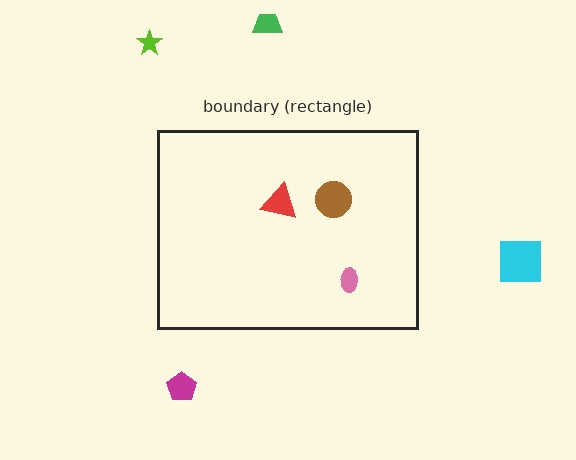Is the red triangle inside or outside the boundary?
Inside.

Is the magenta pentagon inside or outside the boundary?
Outside.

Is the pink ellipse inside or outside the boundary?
Inside.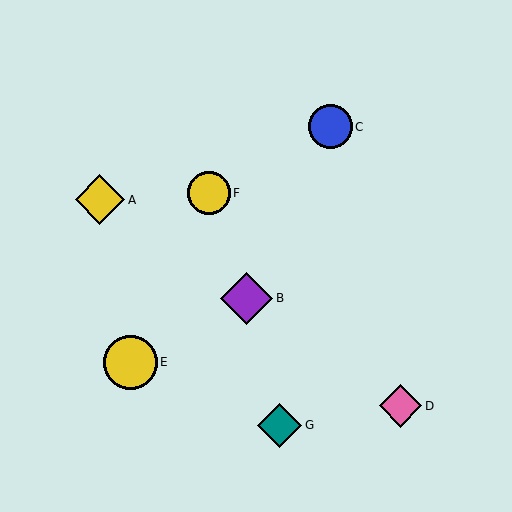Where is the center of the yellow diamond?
The center of the yellow diamond is at (100, 200).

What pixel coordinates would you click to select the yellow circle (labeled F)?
Click at (209, 193) to select the yellow circle F.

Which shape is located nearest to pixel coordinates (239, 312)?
The purple diamond (labeled B) at (247, 298) is nearest to that location.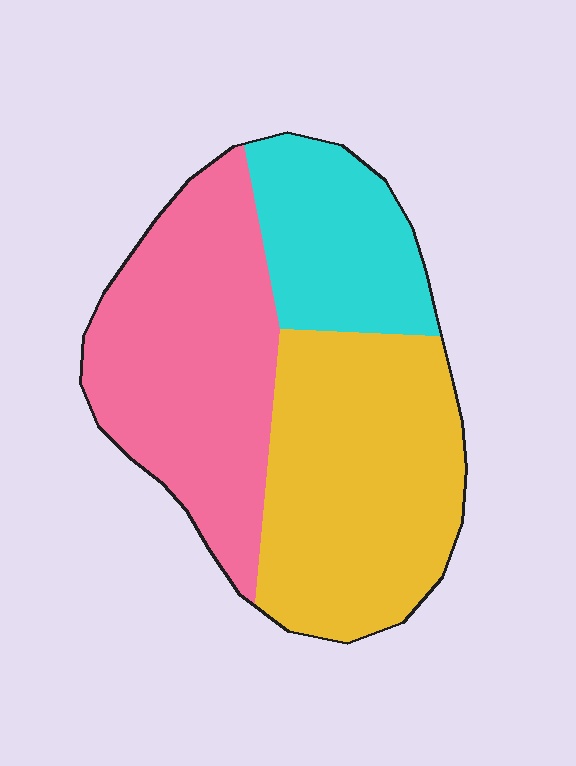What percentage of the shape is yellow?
Yellow covers roughly 40% of the shape.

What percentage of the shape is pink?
Pink covers 39% of the shape.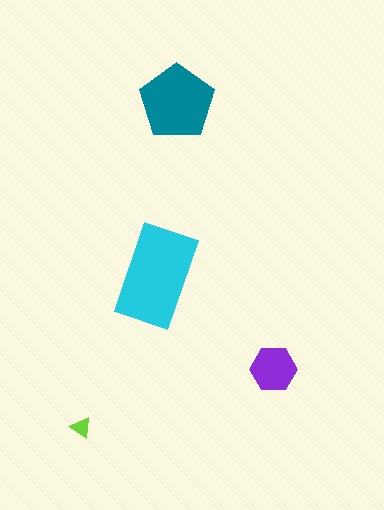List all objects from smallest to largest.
The lime triangle, the purple hexagon, the teal pentagon, the cyan rectangle.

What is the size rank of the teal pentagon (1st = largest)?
2nd.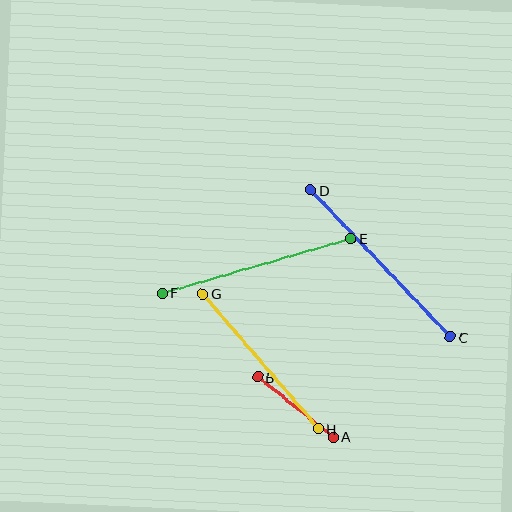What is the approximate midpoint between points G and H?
The midpoint is at approximately (261, 361) pixels.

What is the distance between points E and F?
The distance is approximately 196 pixels.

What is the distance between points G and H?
The distance is approximately 178 pixels.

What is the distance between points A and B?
The distance is approximately 96 pixels.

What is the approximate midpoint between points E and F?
The midpoint is at approximately (257, 266) pixels.